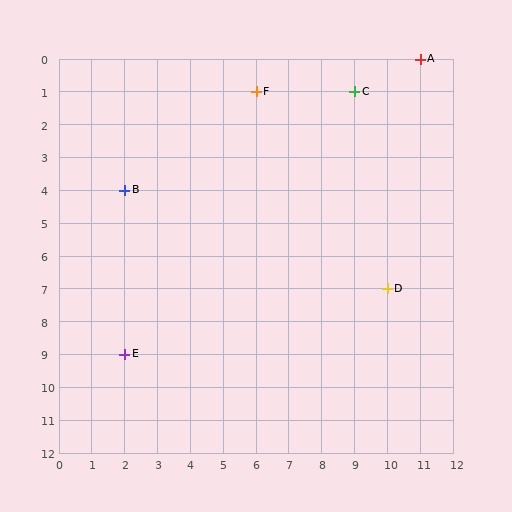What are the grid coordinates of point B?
Point B is at grid coordinates (2, 4).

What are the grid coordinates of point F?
Point F is at grid coordinates (6, 1).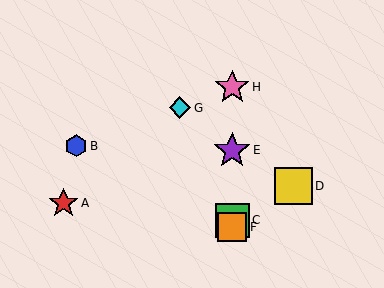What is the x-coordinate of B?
Object B is at x≈76.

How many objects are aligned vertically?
4 objects (C, E, F, H) are aligned vertically.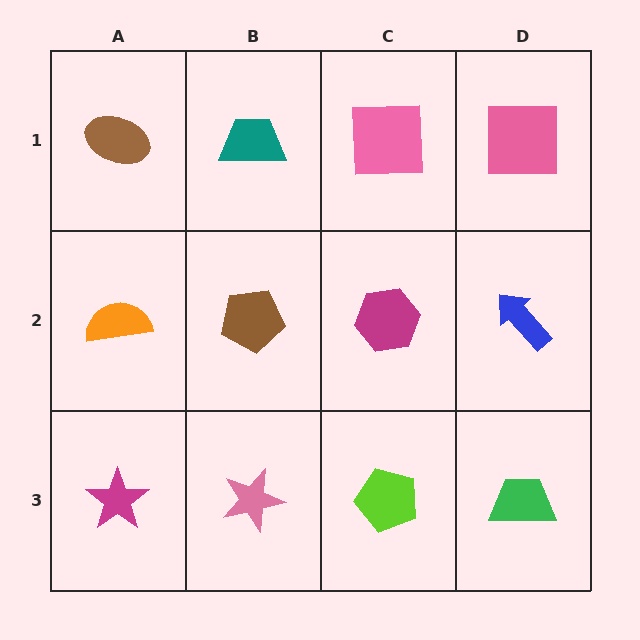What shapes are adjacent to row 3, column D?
A blue arrow (row 2, column D), a lime pentagon (row 3, column C).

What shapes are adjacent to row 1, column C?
A magenta hexagon (row 2, column C), a teal trapezoid (row 1, column B), a pink square (row 1, column D).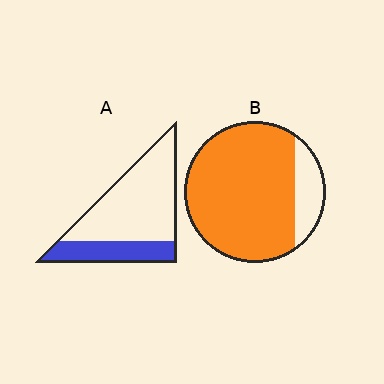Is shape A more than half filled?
No.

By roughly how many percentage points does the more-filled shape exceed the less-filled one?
By roughly 55 percentage points (B over A).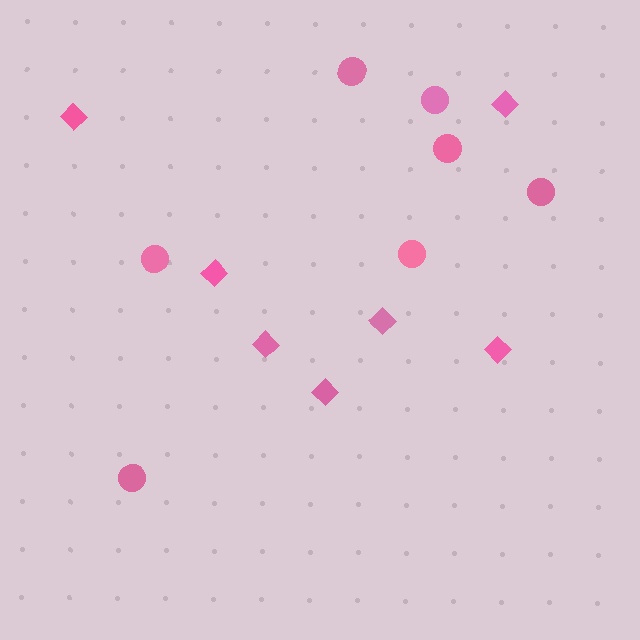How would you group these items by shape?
There are 2 groups: one group of diamonds (7) and one group of circles (7).